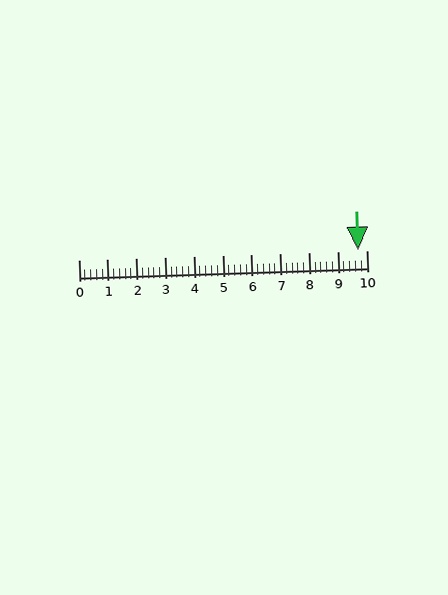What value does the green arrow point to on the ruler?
The green arrow points to approximately 9.7.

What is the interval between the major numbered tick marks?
The major tick marks are spaced 1 units apart.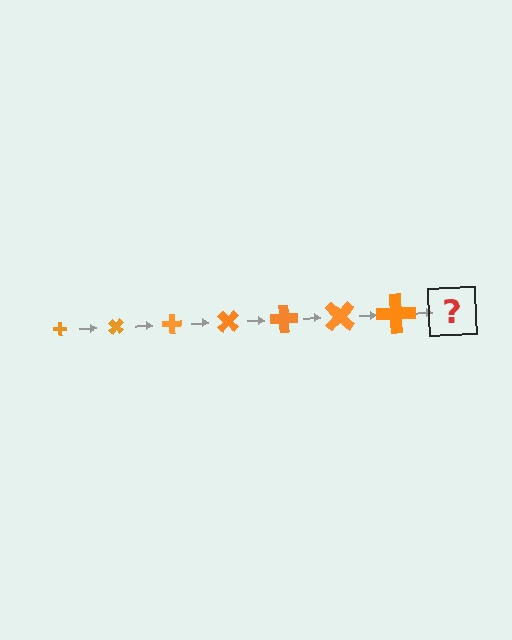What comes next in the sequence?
The next element should be a cross, larger than the previous one and rotated 315 degrees from the start.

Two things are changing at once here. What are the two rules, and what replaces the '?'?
The two rules are that the cross grows larger each step and it rotates 45 degrees each step. The '?' should be a cross, larger than the previous one and rotated 315 degrees from the start.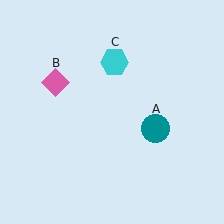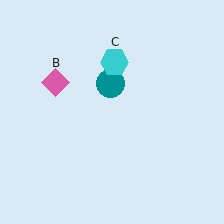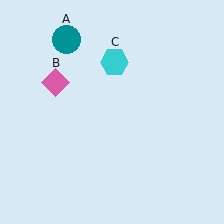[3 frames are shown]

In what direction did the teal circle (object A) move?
The teal circle (object A) moved up and to the left.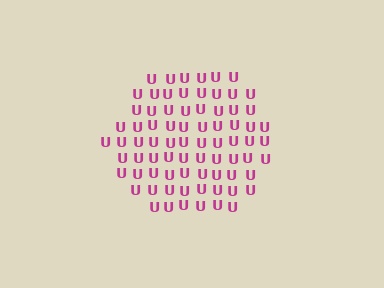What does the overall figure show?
The overall figure shows a hexagon.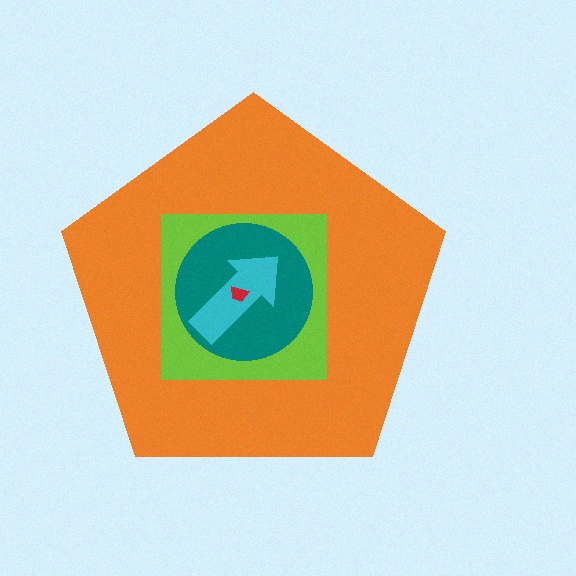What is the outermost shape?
The orange pentagon.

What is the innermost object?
The red trapezoid.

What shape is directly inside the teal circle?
The cyan arrow.